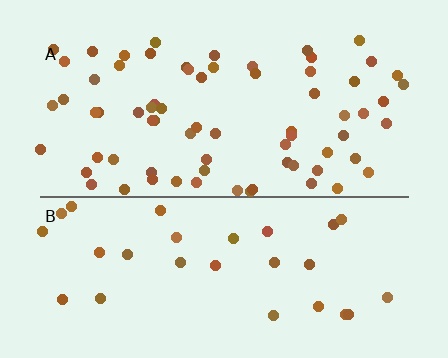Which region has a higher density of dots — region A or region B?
A (the top).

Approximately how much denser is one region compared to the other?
Approximately 2.4× — region A over region B.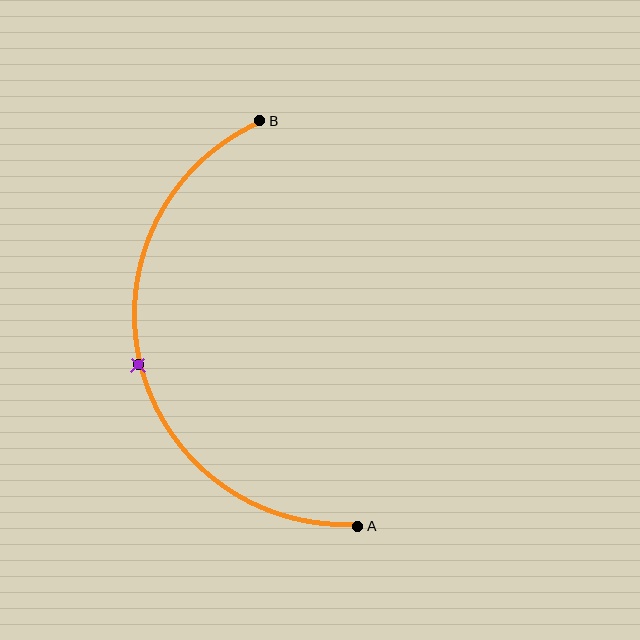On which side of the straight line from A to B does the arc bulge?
The arc bulges to the left of the straight line connecting A and B.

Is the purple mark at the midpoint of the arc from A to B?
Yes. The purple mark lies on the arc at equal arc-length from both A and B — it is the arc midpoint.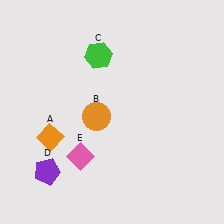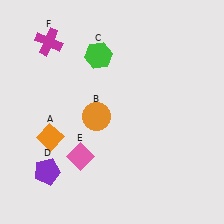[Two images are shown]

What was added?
A magenta cross (F) was added in Image 2.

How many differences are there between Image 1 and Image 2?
There is 1 difference between the two images.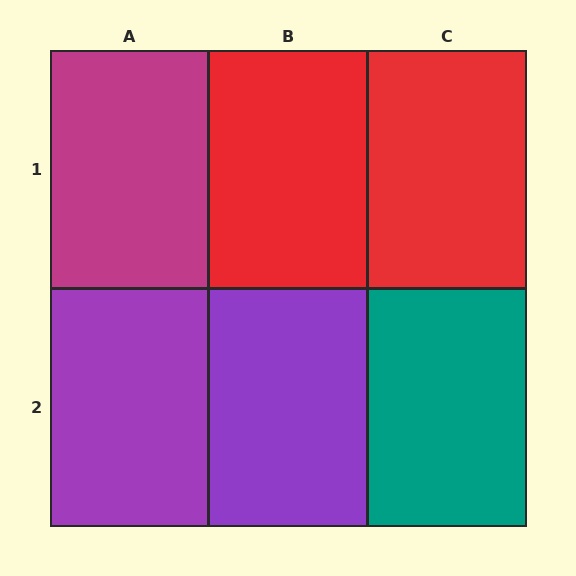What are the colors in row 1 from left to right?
Magenta, red, red.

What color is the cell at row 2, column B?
Purple.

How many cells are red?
2 cells are red.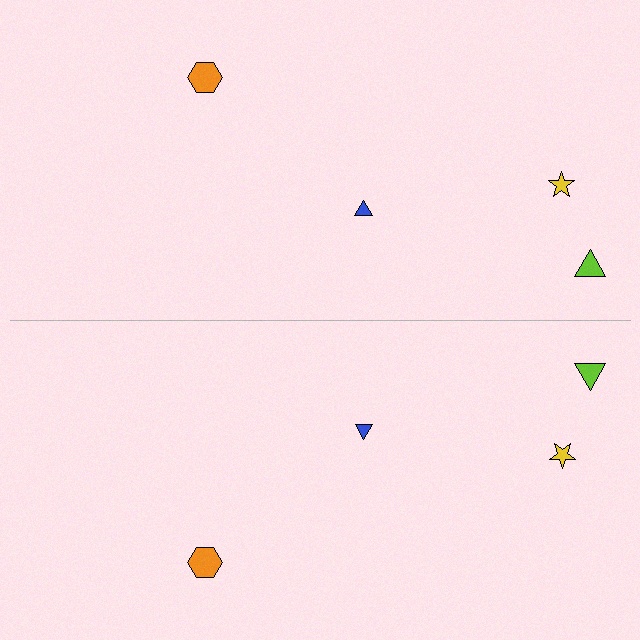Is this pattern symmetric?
Yes, this pattern has bilateral (reflection) symmetry.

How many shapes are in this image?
There are 8 shapes in this image.